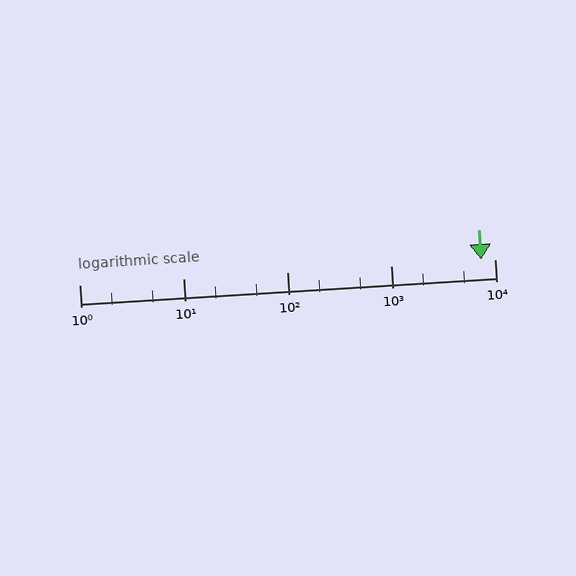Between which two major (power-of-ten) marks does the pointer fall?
The pointer is between 1000 and 10000.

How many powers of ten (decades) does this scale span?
The scale spans 4 decades, from 1 to 10000.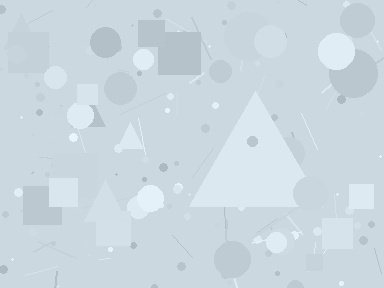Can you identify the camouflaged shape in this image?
The camouflaged shape is a triangle.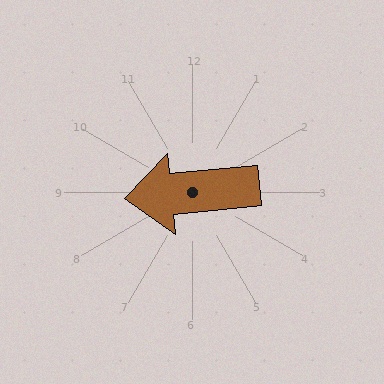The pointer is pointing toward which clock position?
Roughly 9 o'clock.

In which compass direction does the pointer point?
West.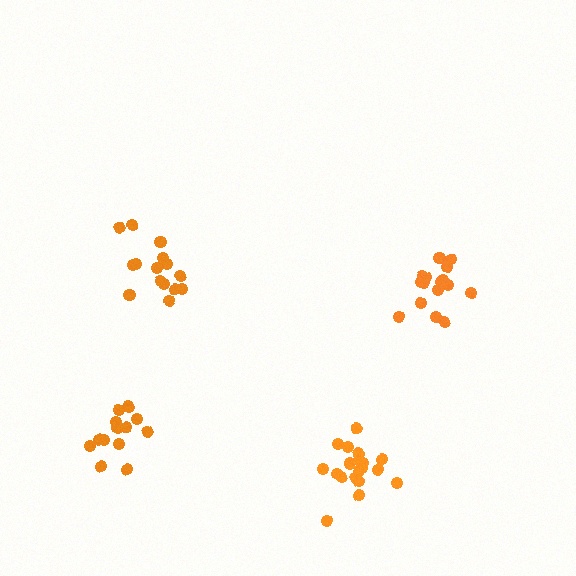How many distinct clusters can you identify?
There are 4 distinct clusters.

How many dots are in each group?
Group 1: 19 dots, Group 2: 13 dots, Group 3: 15 dots, Group 4: 16 dots (63 total).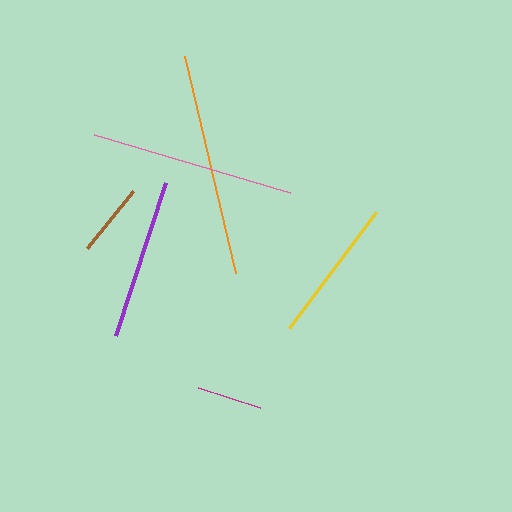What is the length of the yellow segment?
The yellow segment is approximately 145 pixels long.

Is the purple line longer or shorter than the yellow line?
The purple line is longer than the yellow line.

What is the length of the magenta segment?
The magenta segment is approximately 65 pixels long.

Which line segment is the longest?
The orange line is the longest at approximately 223 pixels.